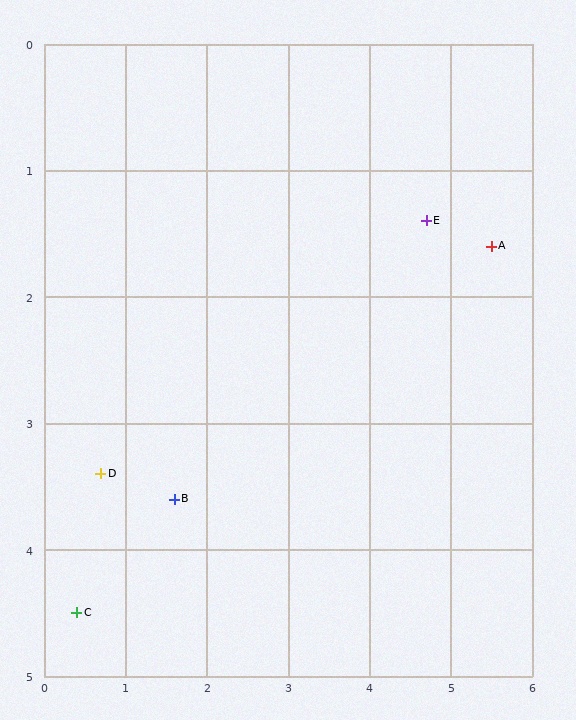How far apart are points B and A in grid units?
Points B and A are about 4.4 grid units apart.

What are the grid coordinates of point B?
Point B is at approximately (1.6, 3.6).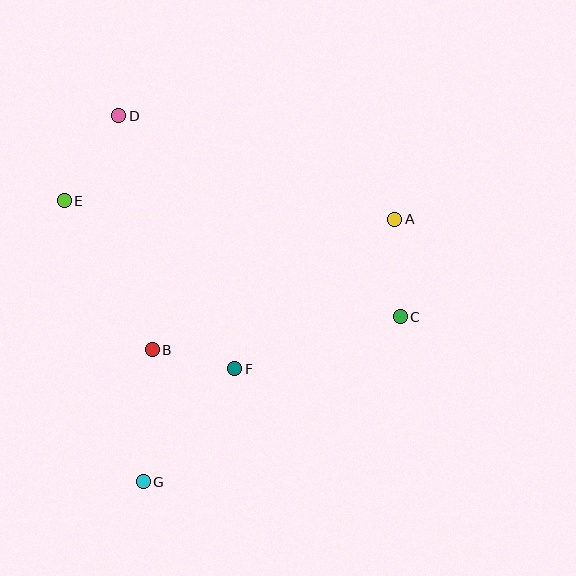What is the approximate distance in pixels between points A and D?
The distance between A and D is approximately 295 pixels.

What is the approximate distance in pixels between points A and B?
The distance between A and B is approximately 275 pixels.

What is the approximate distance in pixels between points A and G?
The distance between A and G is approximately 363 pixels.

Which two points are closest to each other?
Points B and F are closest to each other.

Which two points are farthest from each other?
Points D and G are farthest from each other.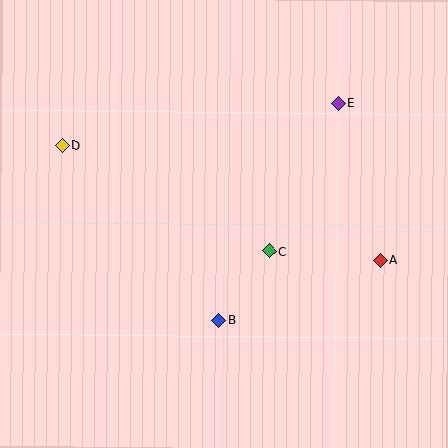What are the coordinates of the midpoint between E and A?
The midpoint between E and A is at (359, 182).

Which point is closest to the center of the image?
Point C at (269, 251) is closest to the center.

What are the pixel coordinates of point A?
Point A is at (380, 260).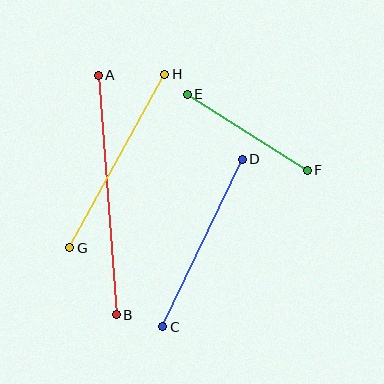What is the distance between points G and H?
The distance is approximately 198 pixels.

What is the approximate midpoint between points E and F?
The midpoint is at approximately (247, 132) pixels.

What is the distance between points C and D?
The distance is approximately 185 pixels.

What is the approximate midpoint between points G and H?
The midpoint is at approximately (117, 161) pixels.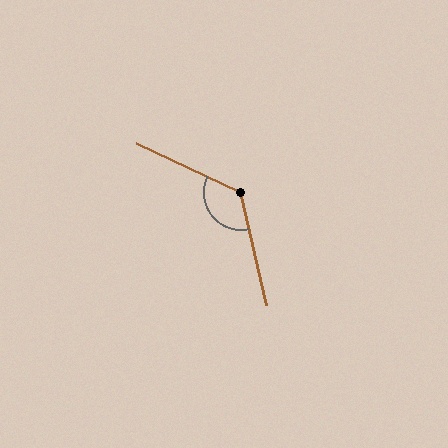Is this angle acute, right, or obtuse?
It is obtuse.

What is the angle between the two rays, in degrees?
Approximately 128 degrees.